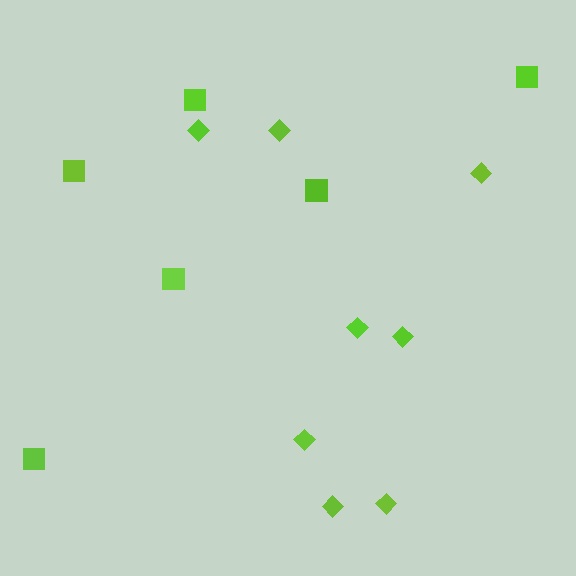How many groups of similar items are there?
There are 2 groups: one group of diamonds (8) and one group of squares (6).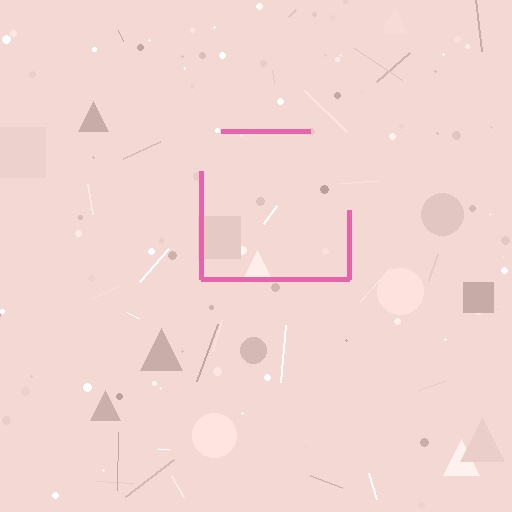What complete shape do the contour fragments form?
The contour fragments form a square.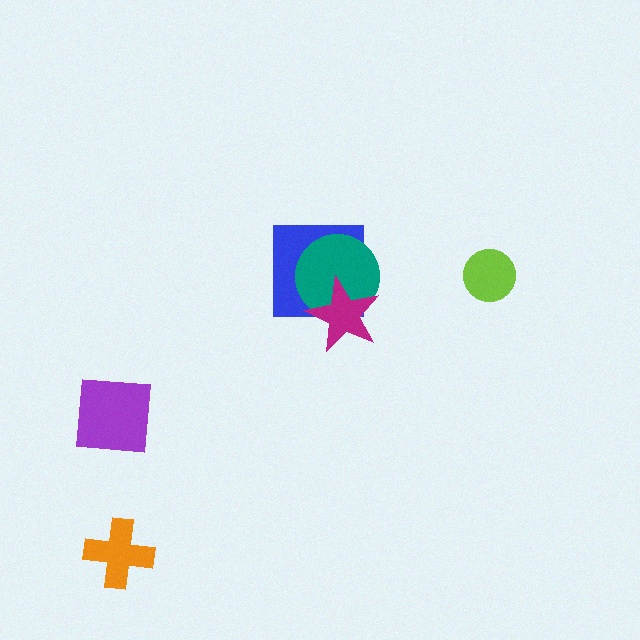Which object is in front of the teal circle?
The magenta star is in front of the teal circle.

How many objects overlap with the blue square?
2 objects overlap with the blue square.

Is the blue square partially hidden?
Yes, it is partially covered by another shape.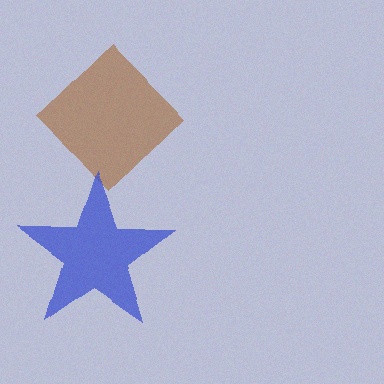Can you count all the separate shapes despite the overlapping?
Yes, there are 2 separate shapes.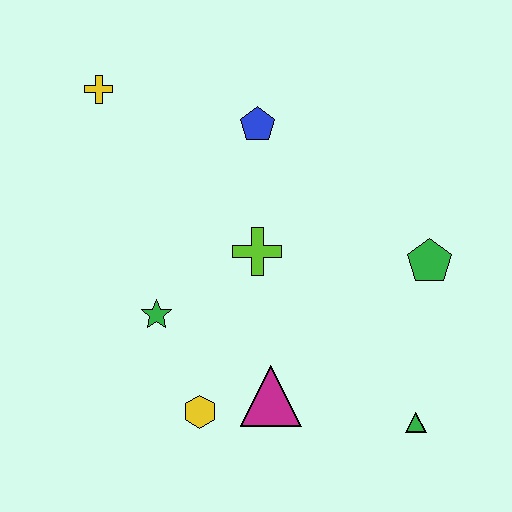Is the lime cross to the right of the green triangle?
No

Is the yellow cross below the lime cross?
No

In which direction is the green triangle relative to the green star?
The green triangle is to the right of the green star.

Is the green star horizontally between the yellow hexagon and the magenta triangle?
No